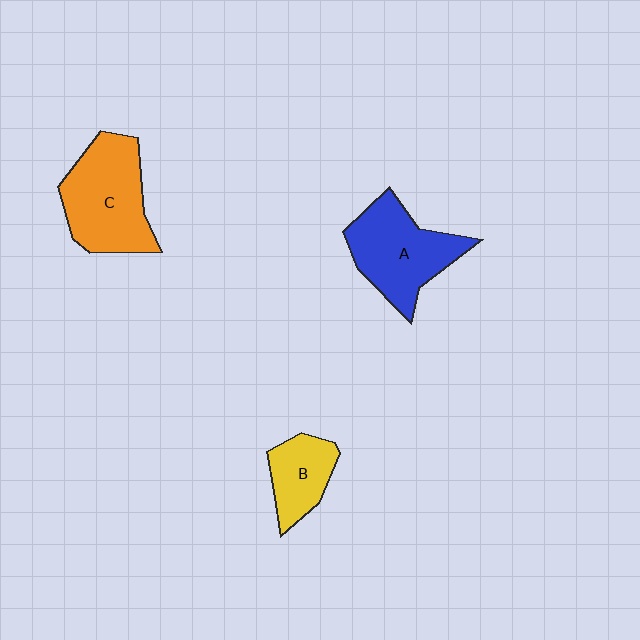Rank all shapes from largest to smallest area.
From largest to smallest: C (orange), A (blue), B (yellow).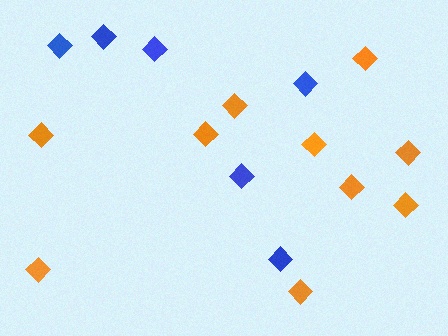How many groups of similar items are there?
There are 2 groups: one group of orange diamonds (10) and one group of blue diamonds (6).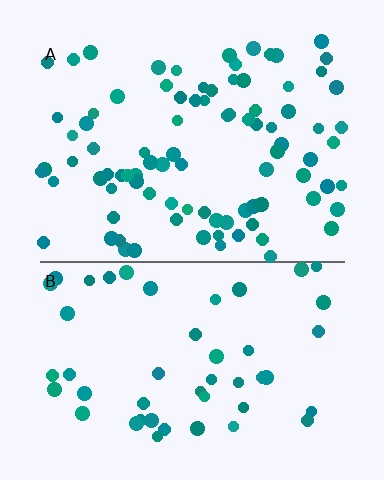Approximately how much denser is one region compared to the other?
Approximately 1.8× — region A over region B.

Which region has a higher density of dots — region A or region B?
A (the top).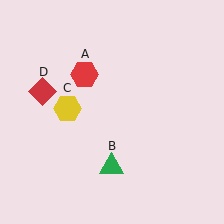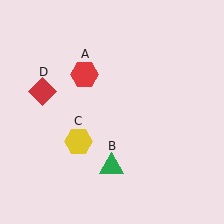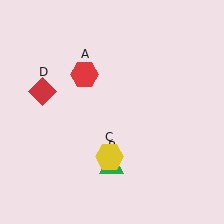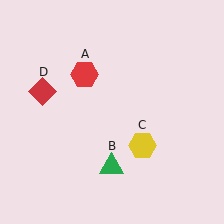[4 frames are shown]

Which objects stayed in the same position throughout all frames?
Red hexagon (object A) and green triangle (object B) and red diamond (object D) remained stationary.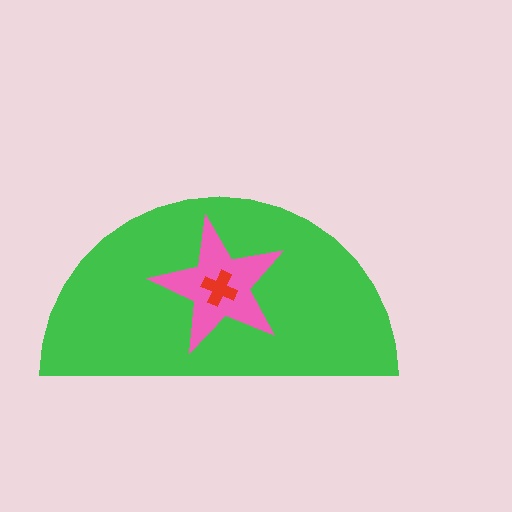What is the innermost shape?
The red cross.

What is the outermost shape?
The green semicircle.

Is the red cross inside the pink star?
Yes.